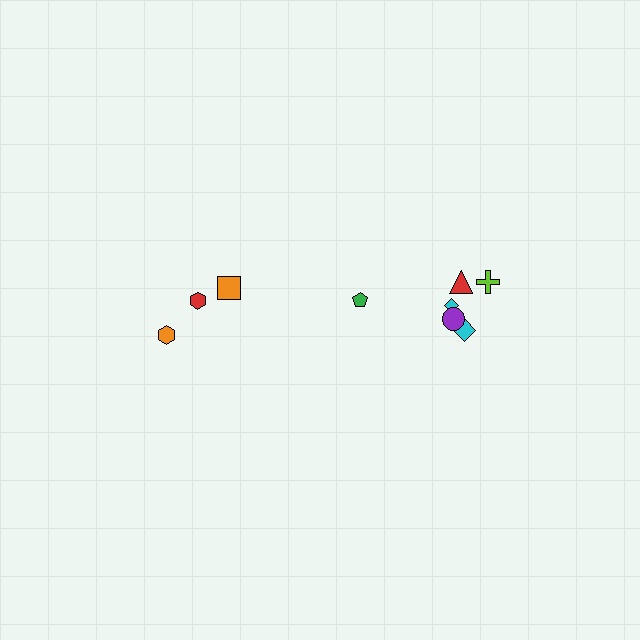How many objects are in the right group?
There are 6 objects.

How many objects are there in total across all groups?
There are 9 objects.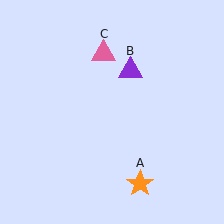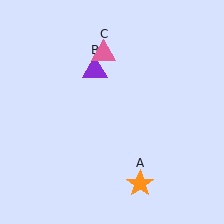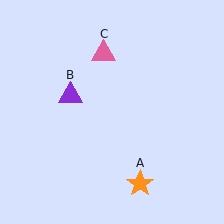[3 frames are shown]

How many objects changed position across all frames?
1 object changed position: purple triangle (object B).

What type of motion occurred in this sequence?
The purple triangle (object B) rotated counterclockwise around the center of the scene.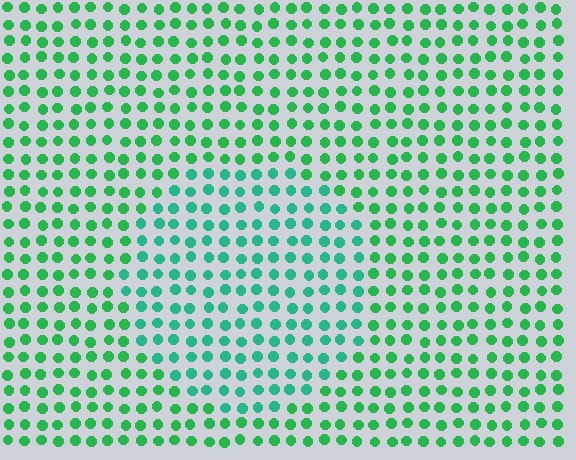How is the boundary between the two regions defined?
The boundary is defined purely by a slight shift in hue (about 25 degrees). Spacing, size, and orientation are identical on both sides.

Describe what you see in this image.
The image is filled with small green elements in a uniform arrangement. A circle-shaped region is visible where the elements are tinted to a slightly different hue, forming a subtle color boundary.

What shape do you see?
I see a circle.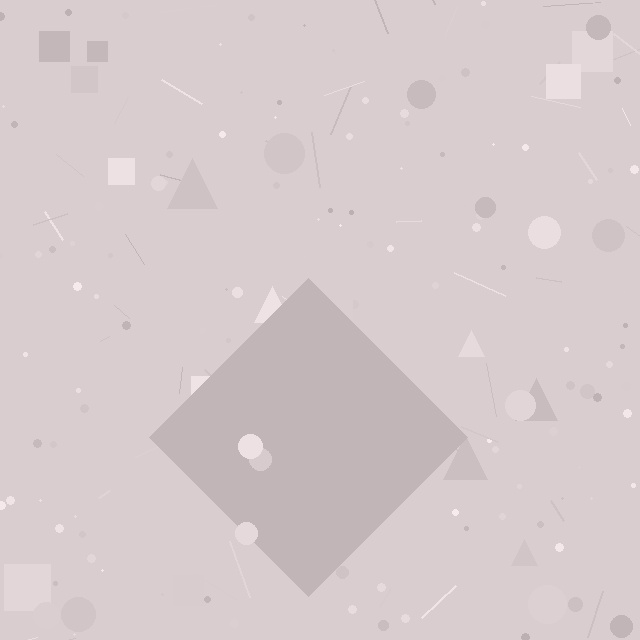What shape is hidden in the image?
A diamond is hidden in the image.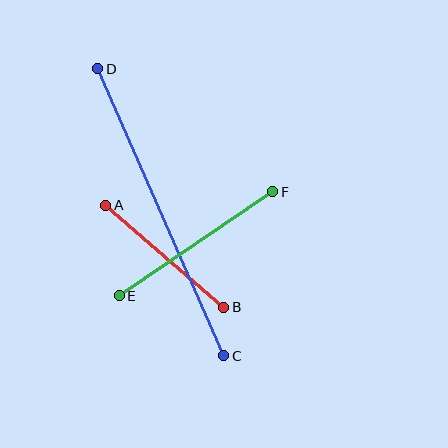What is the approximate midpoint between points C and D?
The midpoint is at approximately (161, 212) pixels.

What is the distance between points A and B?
The distance is approximately 156 pixels.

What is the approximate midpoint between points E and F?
The midpoint is at approximately (196, 244) pixels.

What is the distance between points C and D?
The distance is approximately 314 pixels.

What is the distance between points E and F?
The distance is approximately 186 pixels.